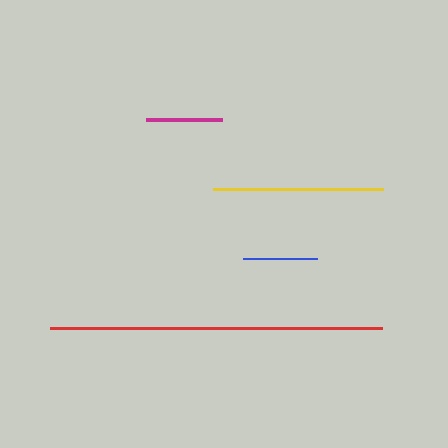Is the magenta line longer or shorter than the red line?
The red line is longer than the magenta line.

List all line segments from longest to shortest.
From longest to shortest: red, yellow, magenta, blue.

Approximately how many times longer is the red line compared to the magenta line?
The red line is approximately 4.4 times the length of the magenta line.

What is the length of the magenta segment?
The magenta segment is approximately 75 pixels long.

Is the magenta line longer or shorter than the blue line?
The magenta line is longer than the blue line.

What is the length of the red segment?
The red segment is approximately 333 pixels long.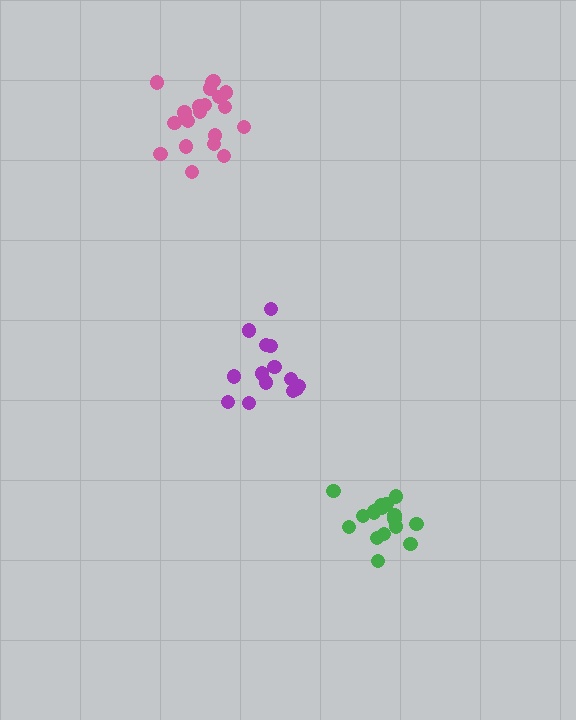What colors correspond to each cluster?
The clusters are colored: green, pink, purple.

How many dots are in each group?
Group 1: 17 dots, Group 2: 20 dots, Group 3: 14 dots (51 total).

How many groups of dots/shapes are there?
There are 3 groups.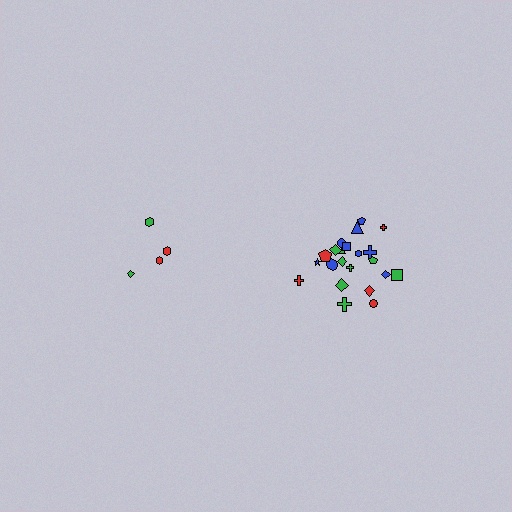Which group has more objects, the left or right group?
The right group.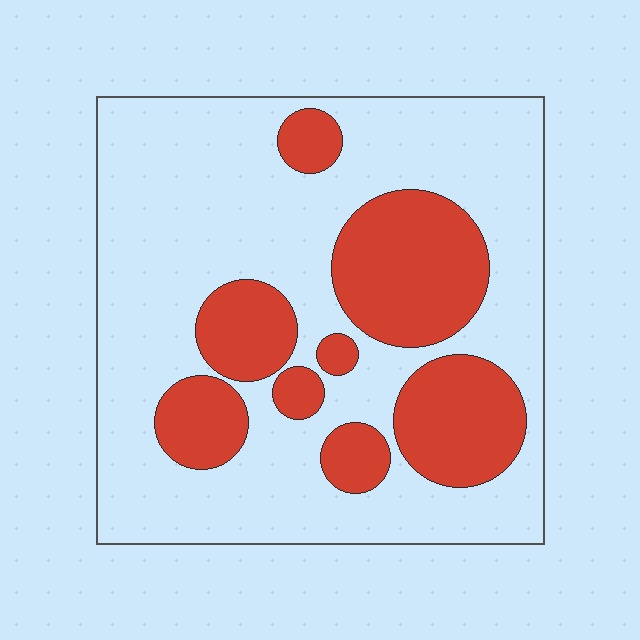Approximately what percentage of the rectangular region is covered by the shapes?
Approximately 30%.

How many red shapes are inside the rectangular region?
8.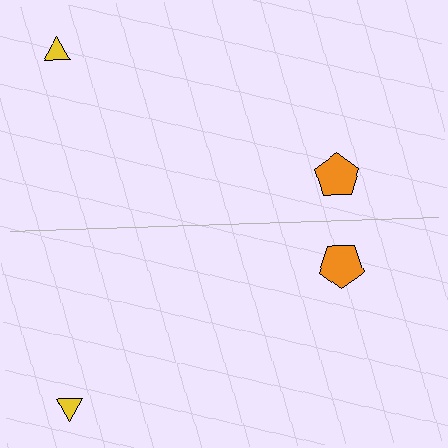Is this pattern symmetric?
Yes, this pattern has bilateral (reflection) symmetry.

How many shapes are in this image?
There are 4 shapes in this image.